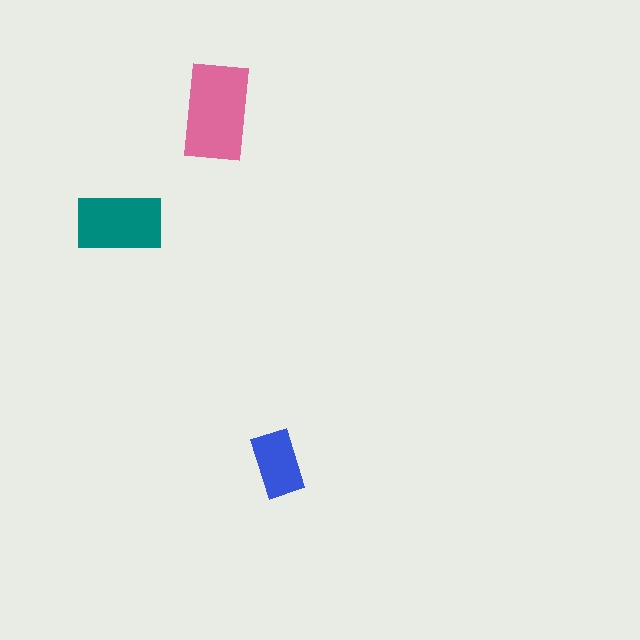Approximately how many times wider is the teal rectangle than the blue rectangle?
About 1.5 times wider.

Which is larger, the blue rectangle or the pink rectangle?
The pink one.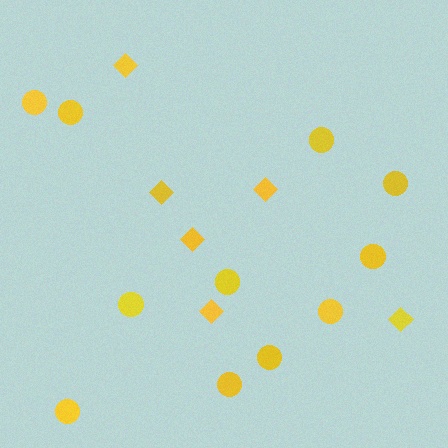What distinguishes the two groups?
There are 2 groups: one group of circles (11) and one group of diamonds (6).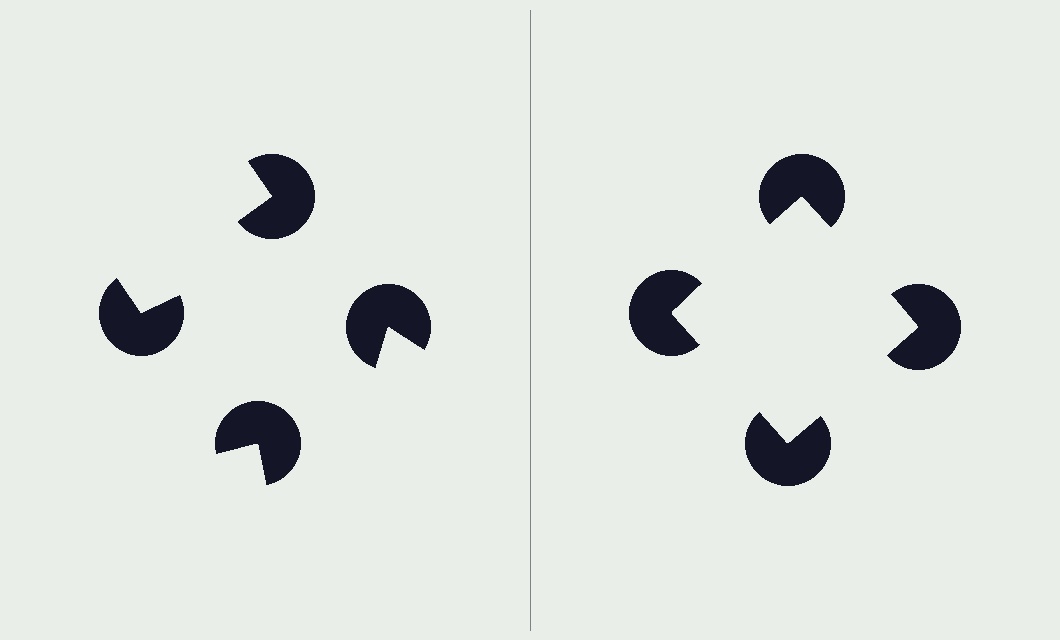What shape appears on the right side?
An illusory square.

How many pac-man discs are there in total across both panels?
8 — 4 on each side.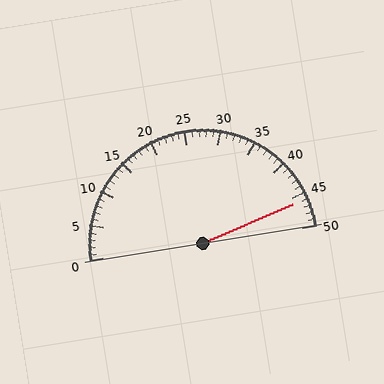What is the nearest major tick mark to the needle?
The nearest major tick mark is 45.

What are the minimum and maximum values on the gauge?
The gauge ranges from 0 to 50.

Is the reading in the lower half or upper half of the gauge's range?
The reading is in the upper half of the range (0 to 50).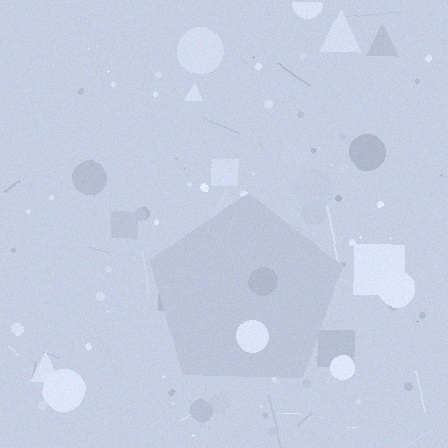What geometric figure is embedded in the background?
A pentagon is embedded in the background.